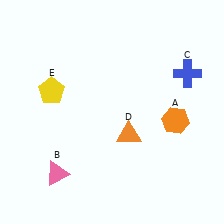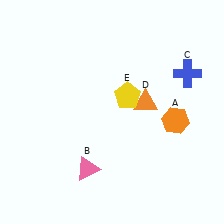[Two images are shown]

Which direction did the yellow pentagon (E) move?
The yellow pentagon (E) moved right.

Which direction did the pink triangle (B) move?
The pink triangle (B) moved right.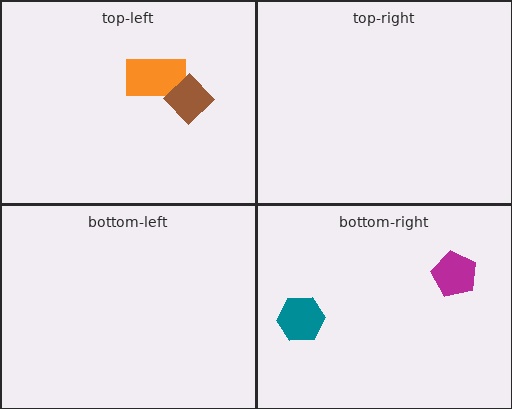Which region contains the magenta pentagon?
The bottom-right region.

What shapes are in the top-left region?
The orange rectangle, the brown diamond.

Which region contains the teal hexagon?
The bottom-right region.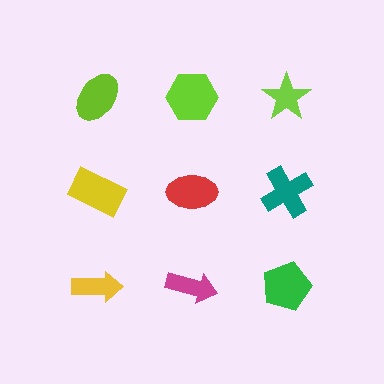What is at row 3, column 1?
A yellow arrow.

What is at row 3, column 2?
A magenta arrow.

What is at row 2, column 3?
A teal cross.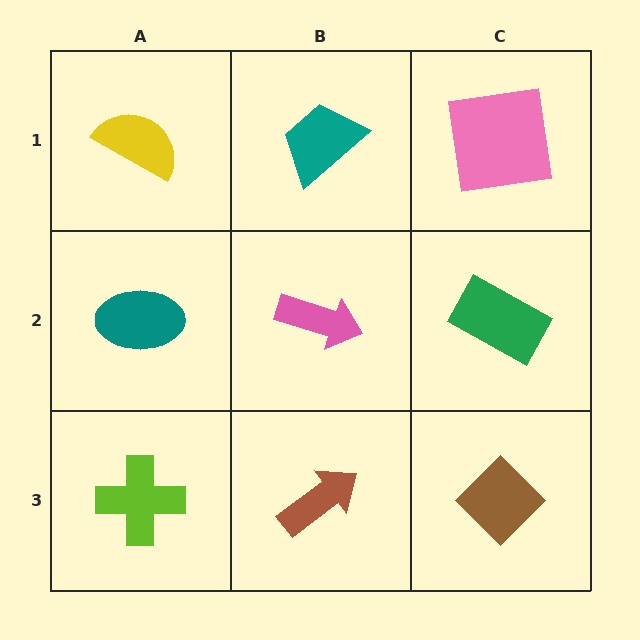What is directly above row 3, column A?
A teal ellipse.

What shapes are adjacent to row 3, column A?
A teal ellipse (row 2, column A), a brown arrow (row 3, column B).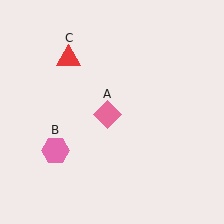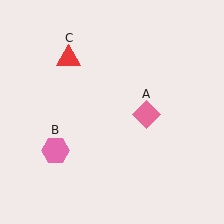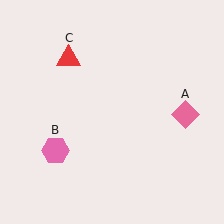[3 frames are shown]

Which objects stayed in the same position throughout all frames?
Pink hexagon (object B) and red triangle (object C) remained stationary.